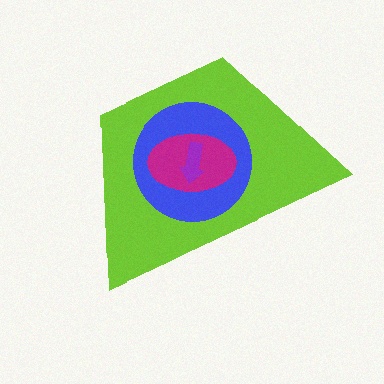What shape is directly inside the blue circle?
The magenta ellipse.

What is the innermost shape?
The purple arrow.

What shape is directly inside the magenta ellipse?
The purple arrow.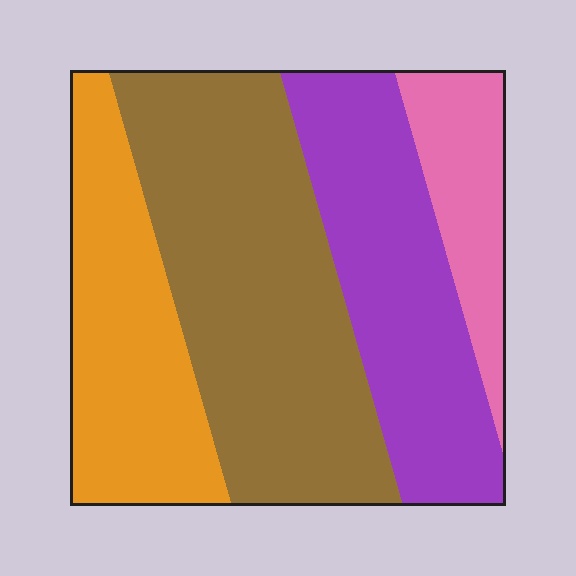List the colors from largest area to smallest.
From largest to smallest: brown, purple, orange, pink.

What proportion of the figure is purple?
Purple covers 26% of the figure.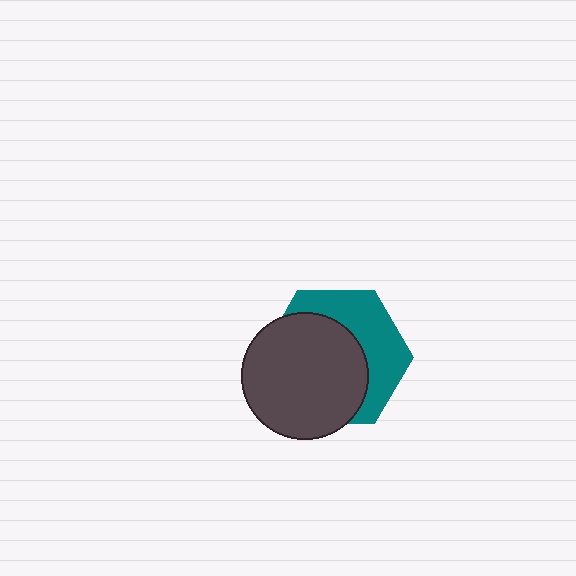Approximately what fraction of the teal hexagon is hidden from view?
Roughly 59% of the teal hexagon is hidden behind the dark gray circle.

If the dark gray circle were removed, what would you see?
You would see the complete teal hexagon.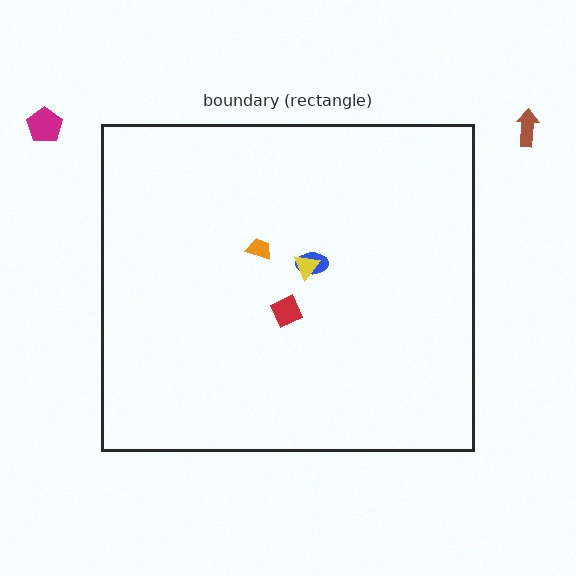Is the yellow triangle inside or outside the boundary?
Inside.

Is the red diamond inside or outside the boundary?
Inside.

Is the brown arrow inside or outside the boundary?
Outside.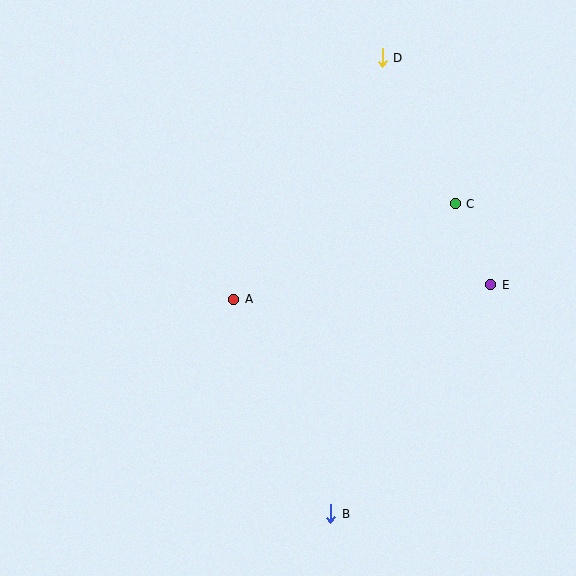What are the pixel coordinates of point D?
Point D is at (382, 58).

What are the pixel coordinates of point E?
Point E is at (491, 285).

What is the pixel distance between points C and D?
The distance between C and D is 163 pixels.